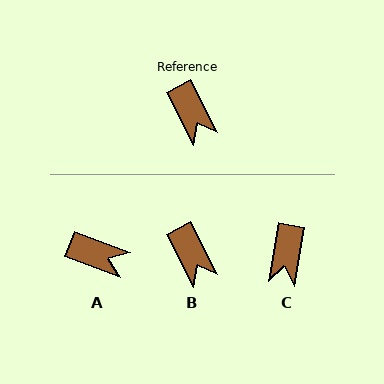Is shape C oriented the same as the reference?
No, it is off by about 37 degrees.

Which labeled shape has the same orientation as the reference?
B.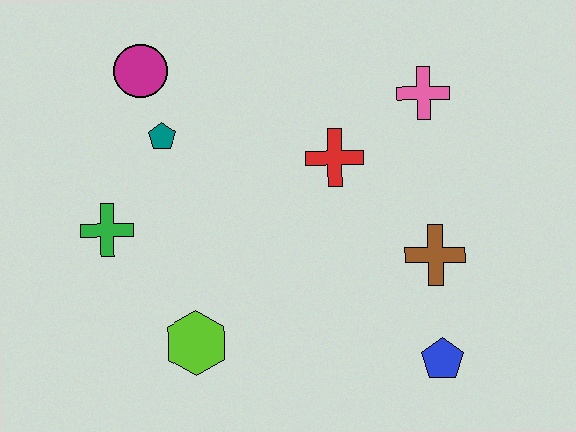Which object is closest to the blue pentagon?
The brown cross is closest to the blue pentagon.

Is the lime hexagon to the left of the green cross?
No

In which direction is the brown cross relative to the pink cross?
The brown cross is below the pink cross.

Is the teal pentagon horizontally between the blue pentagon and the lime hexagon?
No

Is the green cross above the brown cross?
Yes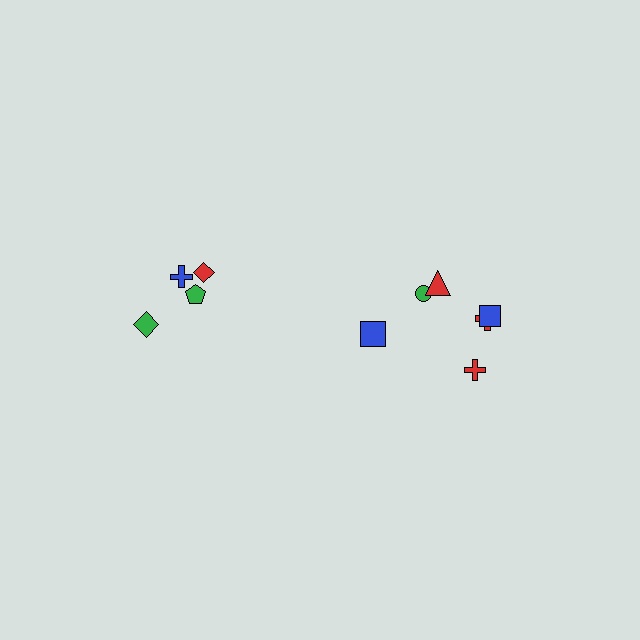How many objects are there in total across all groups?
There are 10 objects.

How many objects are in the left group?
There are 4 objects.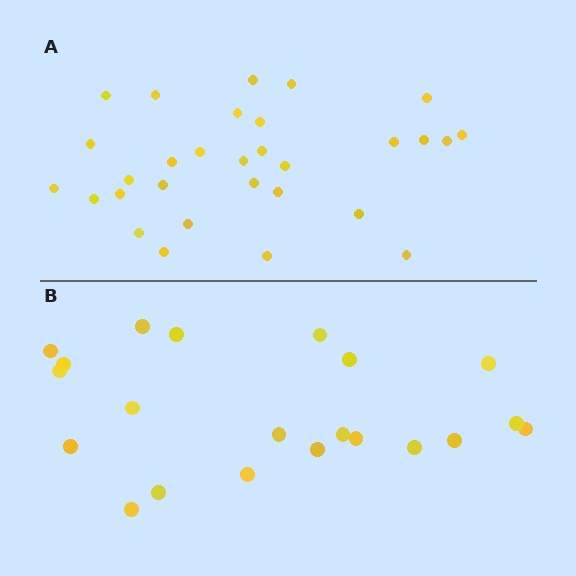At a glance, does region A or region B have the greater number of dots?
Region A (the top region) has more dots.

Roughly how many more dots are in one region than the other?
Region A has roughly 8 or so more dots than region B.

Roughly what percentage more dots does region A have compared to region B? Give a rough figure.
About 45% more.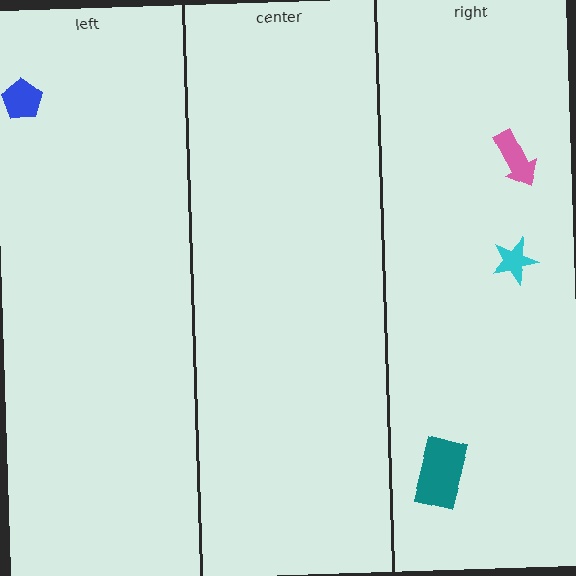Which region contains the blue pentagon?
The left region.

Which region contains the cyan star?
The right region.